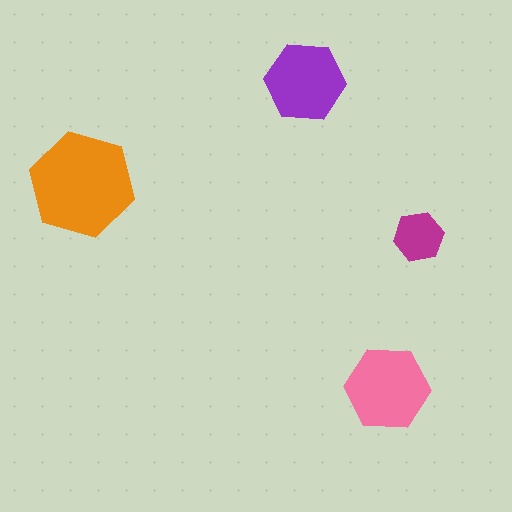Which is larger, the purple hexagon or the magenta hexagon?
The purple one.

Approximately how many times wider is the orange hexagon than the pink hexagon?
About 1.5 times wider.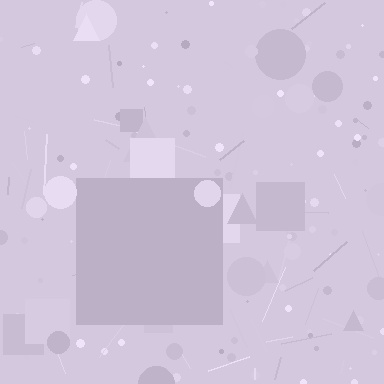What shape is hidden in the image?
A square is hidden in the image.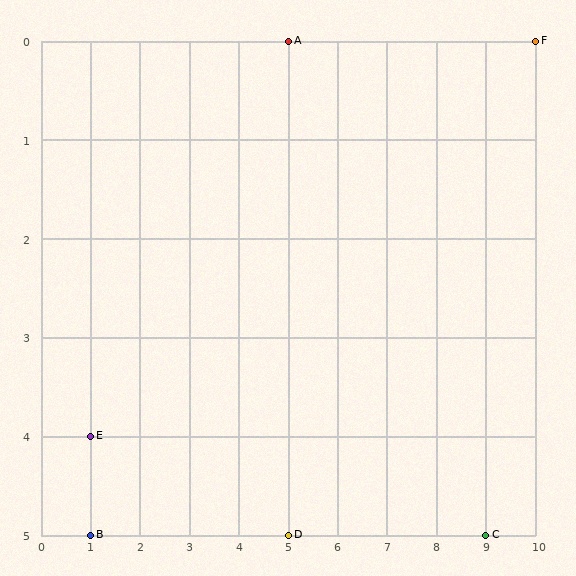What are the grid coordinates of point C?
Point C is at grid coordinates (9, 5).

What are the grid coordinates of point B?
Point B is at grid coordinates (1, 5).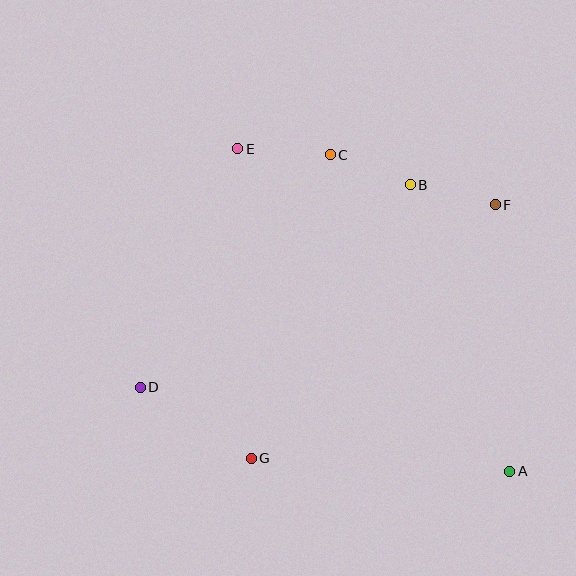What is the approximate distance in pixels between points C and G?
The distance between C and G is approximately 314 pixels.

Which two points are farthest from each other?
Points A and E are farthest from each other.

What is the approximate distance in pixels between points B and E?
The distance between B and E is approximately 176 pixels.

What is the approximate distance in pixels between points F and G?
The distance between F and G is approximately 352 pixels.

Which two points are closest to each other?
Points B and C are closest to each other.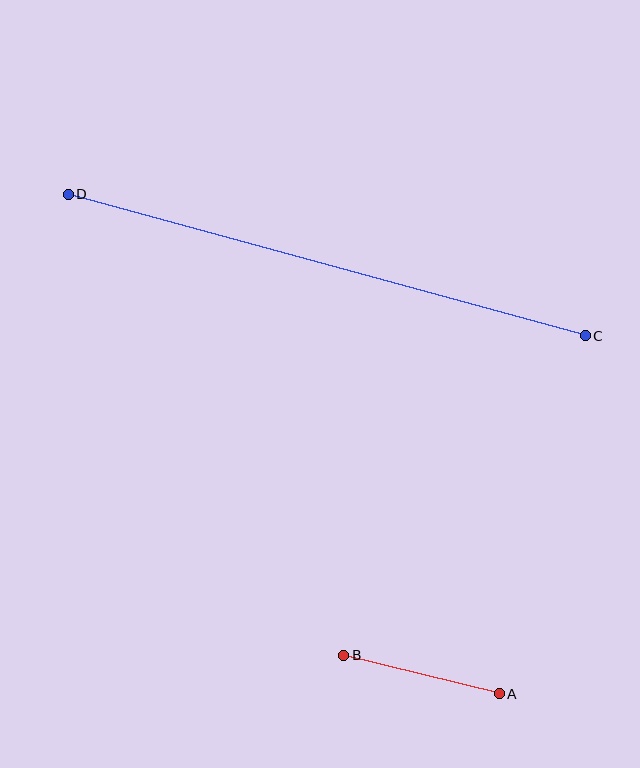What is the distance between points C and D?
The distance is approximately 536 pixels.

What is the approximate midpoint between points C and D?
The midpoint is at approximately (327, 265) pixels.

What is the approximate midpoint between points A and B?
The midpoint is at approximately (421, 674) pixels.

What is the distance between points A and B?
The distance is approximately 160 pixels.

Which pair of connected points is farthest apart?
Points C and D are farthest apart.